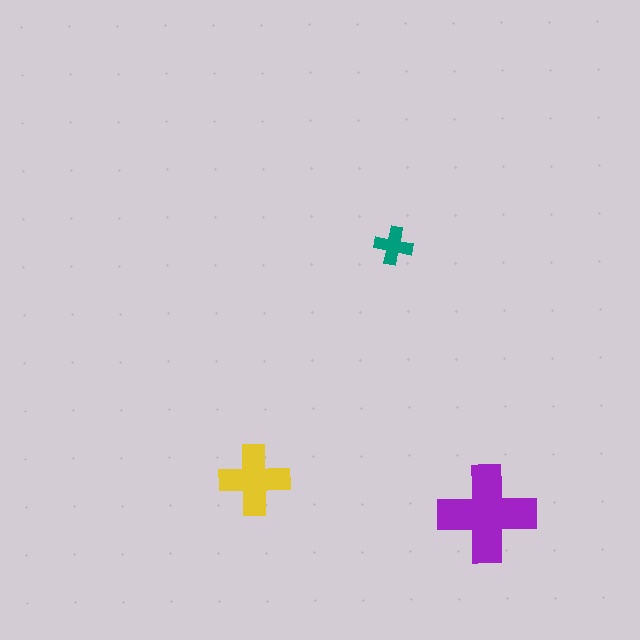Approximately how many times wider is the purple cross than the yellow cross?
About 1.5 times wider.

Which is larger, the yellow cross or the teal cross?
The yellow one.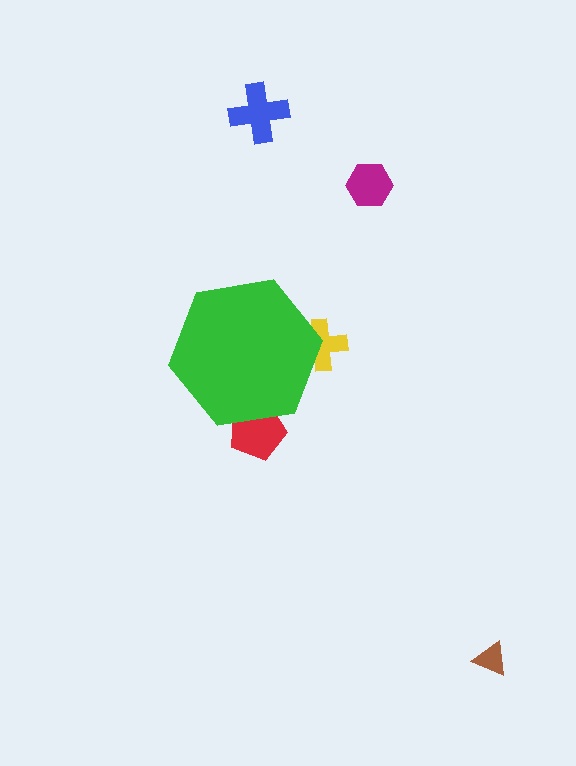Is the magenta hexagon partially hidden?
No, the magenta hexagon is fully visible.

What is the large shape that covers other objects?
A green hexagon.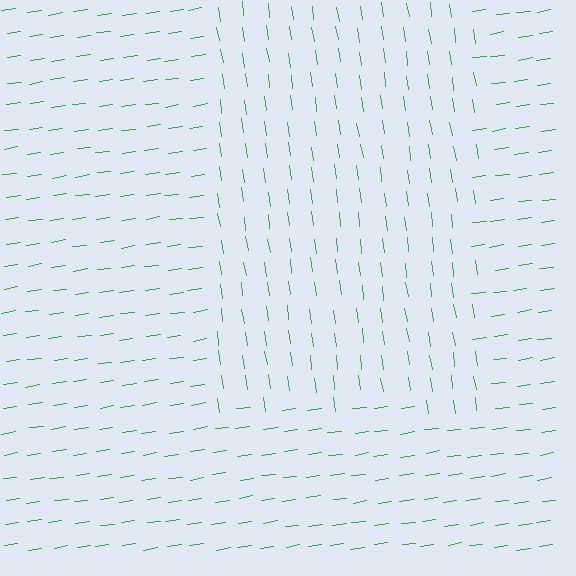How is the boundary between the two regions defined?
The boundary is defined purely by a change in line orientation (approximately 90 degrees difference). All lines are the same color and thickness.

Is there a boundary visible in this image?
Yes, there is a texture boundary formed by a change in line orientation.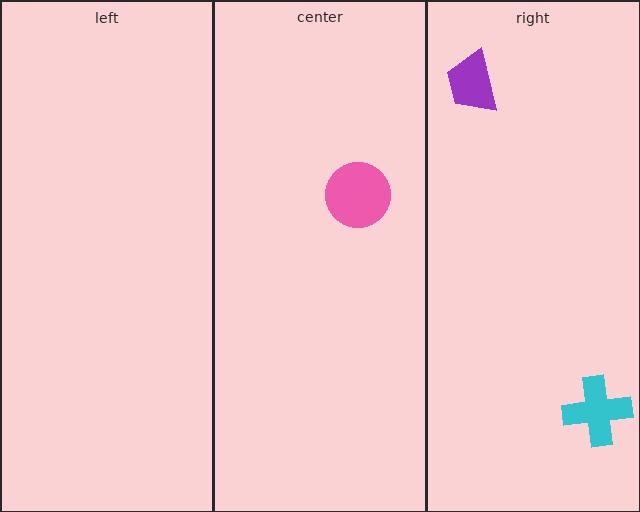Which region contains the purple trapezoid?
The right region.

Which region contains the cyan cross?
The right region.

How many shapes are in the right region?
2.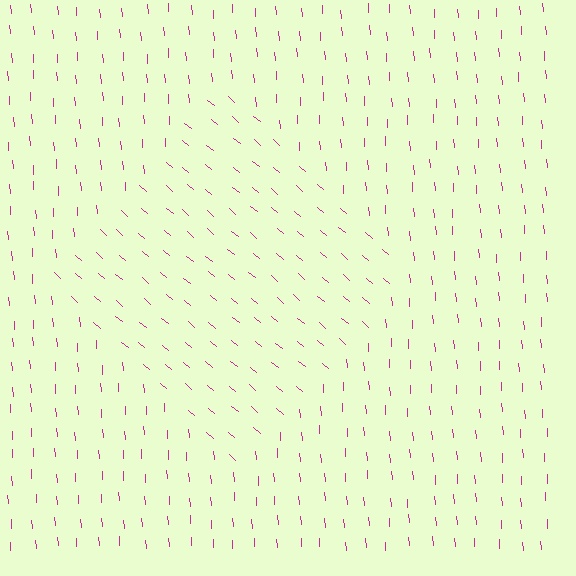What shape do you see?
I see a diamond.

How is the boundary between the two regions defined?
The boundary is defined purely by a change in line orientation (approximately 45 degrees difference). All lines are the same color and thickness.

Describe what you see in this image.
The image is filled with small magenta line segments. A diamond region in the image has lines oriented differently from the surrounding lines, creating a visible texture boundary.